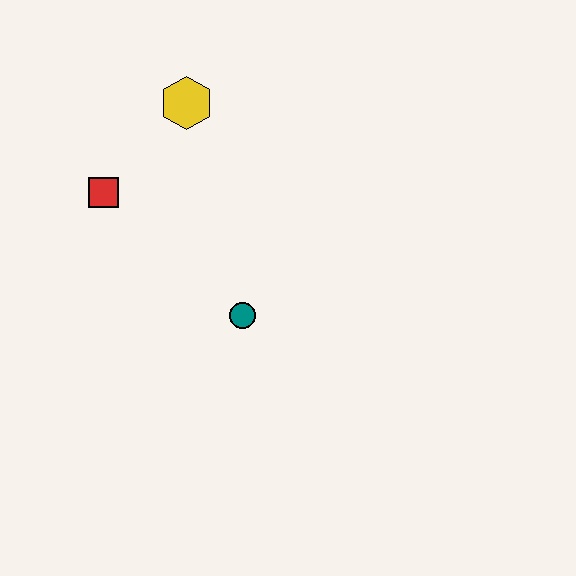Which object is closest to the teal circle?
The red square is closest to the teal circle.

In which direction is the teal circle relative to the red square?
The teal circle is to the right of the red square.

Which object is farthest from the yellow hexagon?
The teal circle is farthest from the yellow hexagon.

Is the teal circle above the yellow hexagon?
No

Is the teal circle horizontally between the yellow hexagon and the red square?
No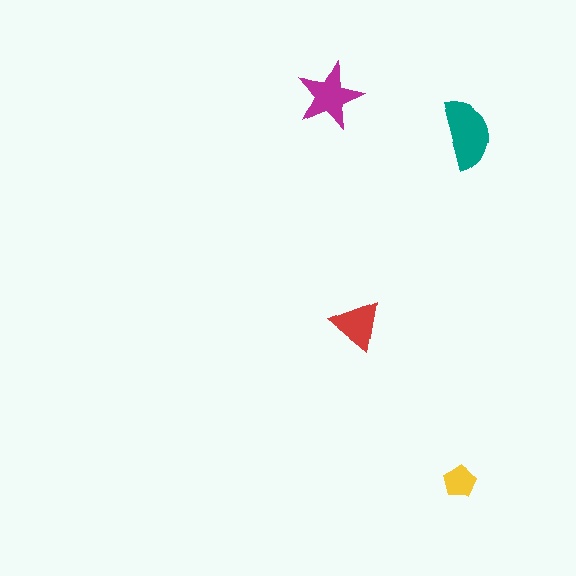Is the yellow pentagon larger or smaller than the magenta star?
Smaller.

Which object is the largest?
The teal semicircle.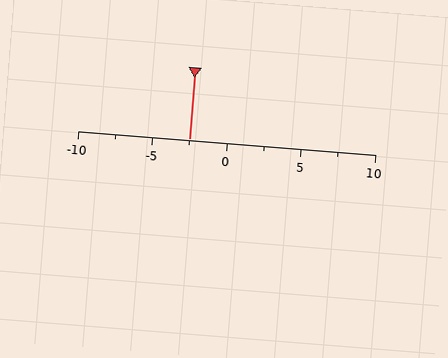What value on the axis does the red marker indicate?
The marker indicates approximately -2.5.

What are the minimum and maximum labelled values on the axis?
The axis runs from -10 to 10.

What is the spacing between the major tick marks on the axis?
The major ticks are spaced 5 apart.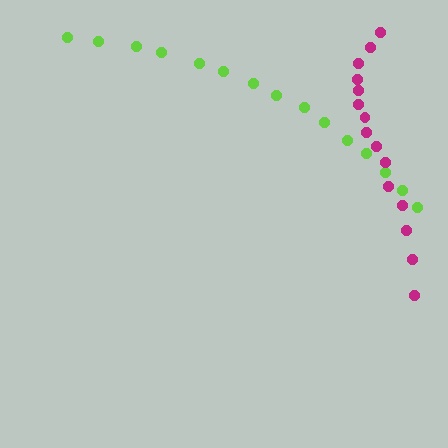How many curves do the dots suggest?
There are 2 distinct paths.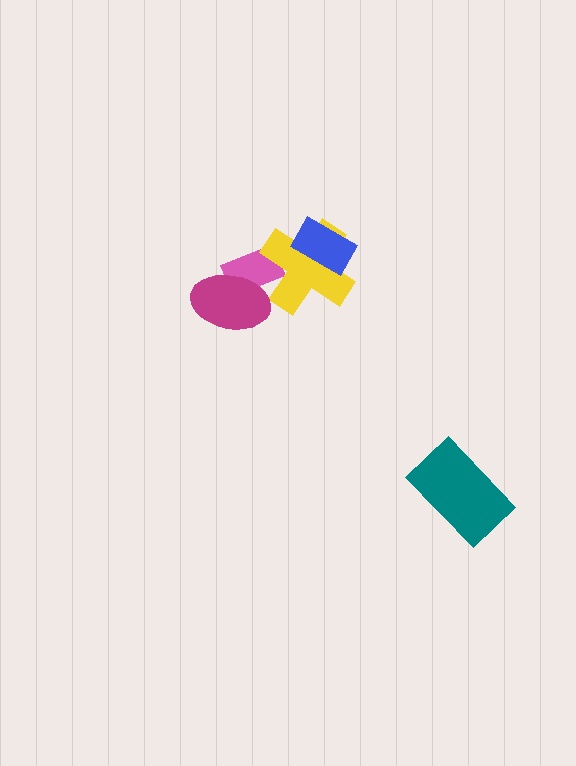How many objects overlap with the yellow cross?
2 objects overlap with the yellow cross.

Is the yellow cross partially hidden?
Yes, it is partially covered by another shape.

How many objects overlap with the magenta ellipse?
1 object overlaps with the magenta ellipse.